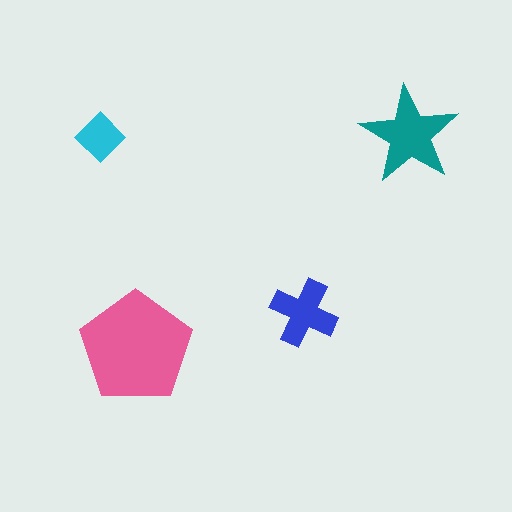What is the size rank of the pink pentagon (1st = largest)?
1st.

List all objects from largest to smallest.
The pink pentagon, the teal star, the blue cross, the cyan diamond.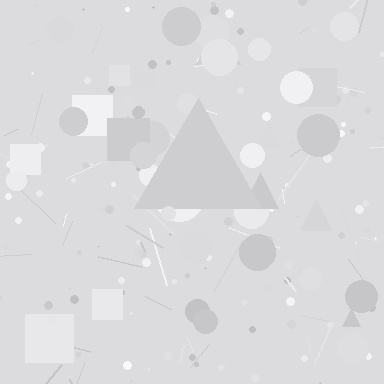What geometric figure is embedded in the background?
A triangle is embedded in the background.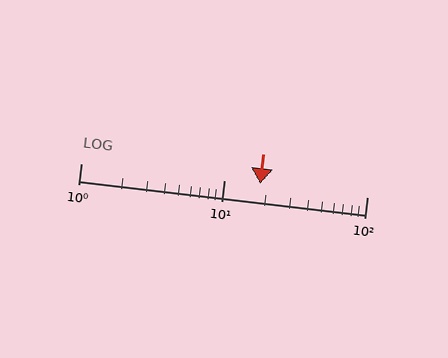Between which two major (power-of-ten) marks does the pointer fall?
The pointer is between 10 and 100.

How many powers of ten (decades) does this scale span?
The scale spans 2 decades, from 1 to 100.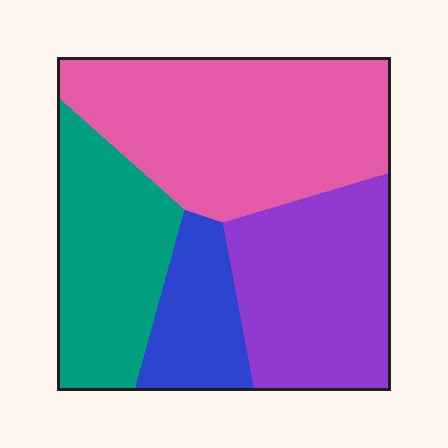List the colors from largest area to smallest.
From largest to smallest: pink, purple, teal, blue.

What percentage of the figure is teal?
Teal takes up less than a quarter of the figure.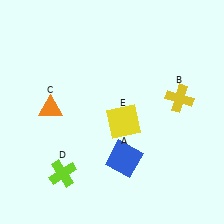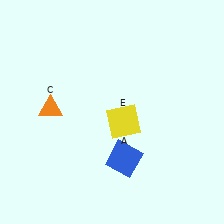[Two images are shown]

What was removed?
The yellow cross (B), the lime cross (D) were removed in Image 2.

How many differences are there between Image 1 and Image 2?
There are 2 differences between the two images.